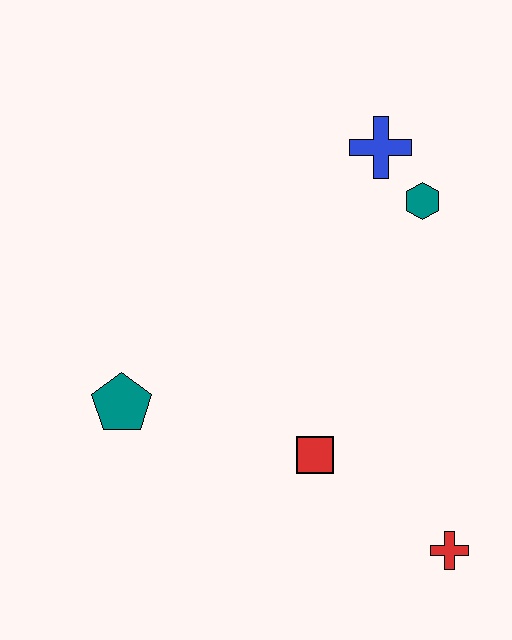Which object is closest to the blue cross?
The teal hexagon is closest to the blue cross.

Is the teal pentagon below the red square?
No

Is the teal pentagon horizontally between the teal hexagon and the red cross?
No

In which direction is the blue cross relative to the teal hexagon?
The blue cross is above the teal hexagon.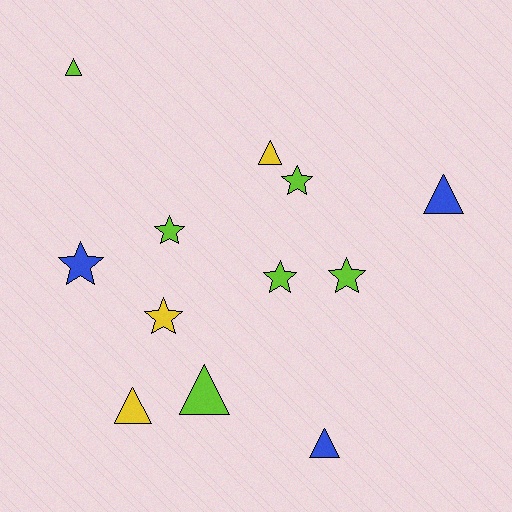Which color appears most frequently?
Lime, with 6 objects.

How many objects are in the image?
There are 12 objects.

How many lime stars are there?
There are 4 lime stars.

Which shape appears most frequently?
Triangle, with 6 objects.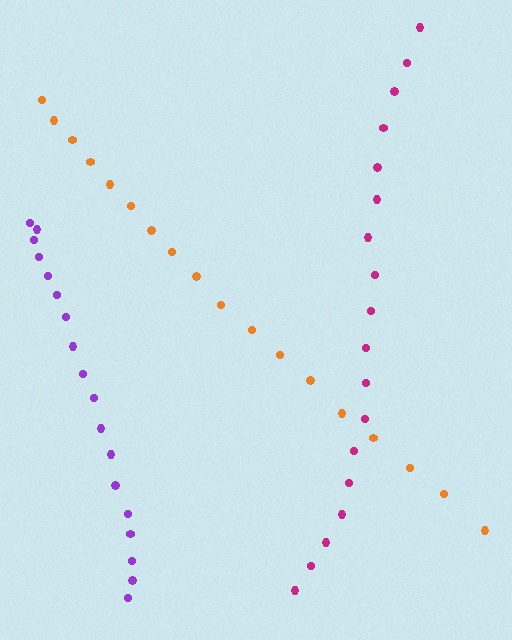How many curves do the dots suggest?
There are 3 distinct paths.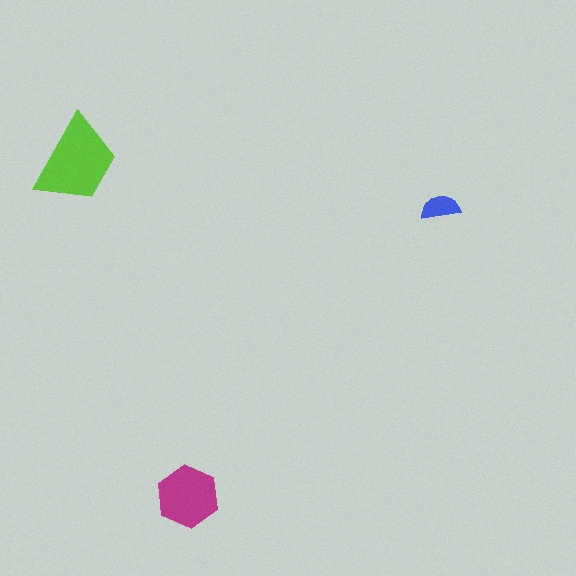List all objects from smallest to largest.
The blue semicircle, the magenta hexagon, the lime trapezoid.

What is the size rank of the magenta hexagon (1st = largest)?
2nd.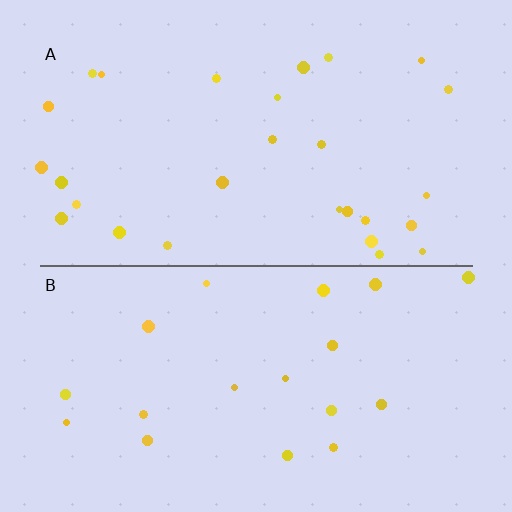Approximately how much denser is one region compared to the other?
Approximately 1.5× — region A over region B.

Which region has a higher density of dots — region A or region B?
A (the top).